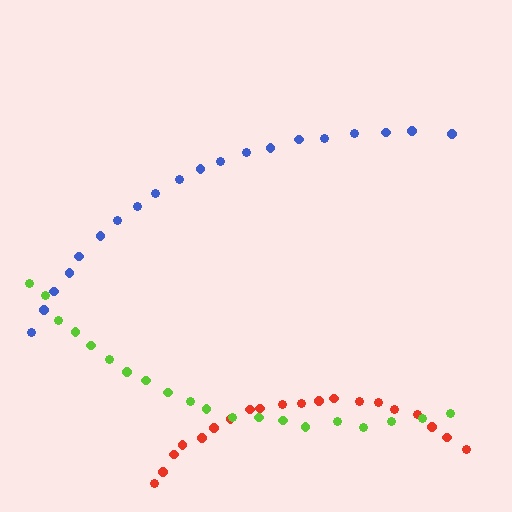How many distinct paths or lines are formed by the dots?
There are 3 distinct paths.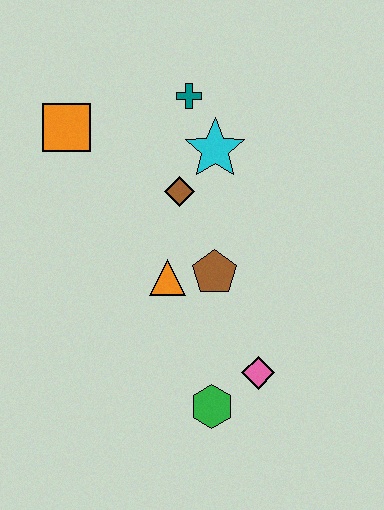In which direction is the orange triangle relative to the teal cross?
The orange triangle is below the teal cross.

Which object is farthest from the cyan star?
The green hexagon is farthest from the cyan star.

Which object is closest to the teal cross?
The cyan star is closest to the teal cross.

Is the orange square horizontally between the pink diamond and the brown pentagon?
No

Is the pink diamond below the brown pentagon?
Yes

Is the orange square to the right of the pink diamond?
No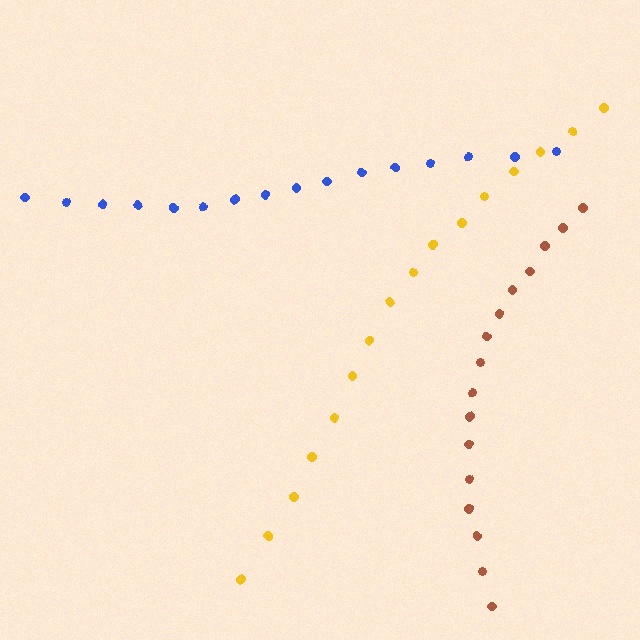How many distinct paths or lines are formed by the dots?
There are 3 distinct paths.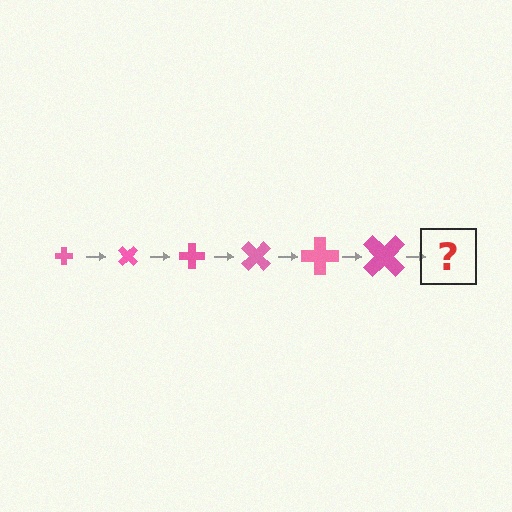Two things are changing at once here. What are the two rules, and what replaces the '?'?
The two rules are that the cross grows larger each step and it rotates 45 degrees each step. The '?' should be a cross, larger than the previous one and rotated 270 degrees from the start.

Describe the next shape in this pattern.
It should be a cross, larger than the previous one and rotated 270 degrees from the start.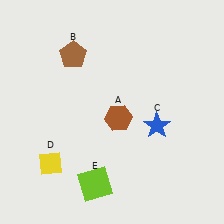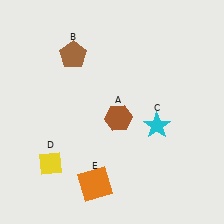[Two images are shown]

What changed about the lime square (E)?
In Image 1, E is lime. In Image 2, it changed to orange.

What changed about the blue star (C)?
In Image 1, C is blue. In Image 2, it changed to cyan.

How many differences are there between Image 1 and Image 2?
There are 2 differences between the two images.